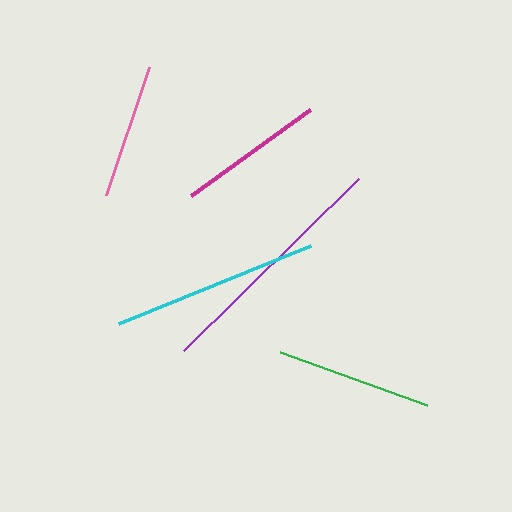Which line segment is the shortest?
The pink line is the shortest at approximately 135 pixels.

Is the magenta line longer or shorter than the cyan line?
The cyan line is longer than the magenta line.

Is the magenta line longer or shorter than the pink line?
The magenta line is longer than the pink line.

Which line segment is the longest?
The purple line is the longest at approximately 245 pixels.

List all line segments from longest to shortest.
From longest to shortest: purple, cyan, green, magenta, pink.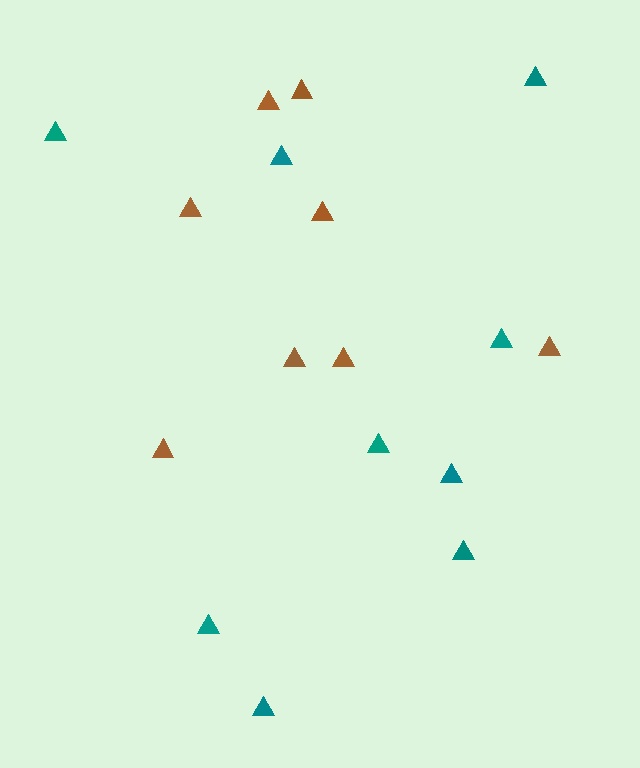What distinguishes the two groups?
There are 2 groups: one group of brown triangles (8) and one group of teal triangles (9).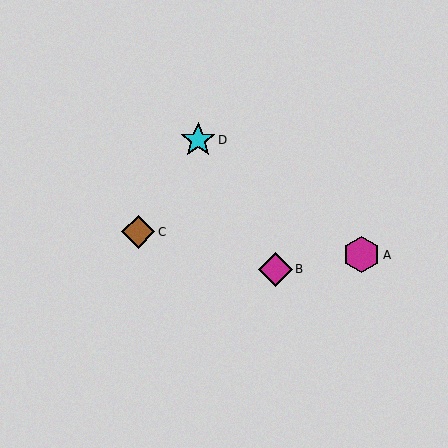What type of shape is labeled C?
Shape C is a brown diamond.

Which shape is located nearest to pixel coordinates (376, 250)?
The magenta hexagon (labeled A) at (361, 255) is nearest to that location.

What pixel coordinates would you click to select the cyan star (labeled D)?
Click at (198, 140) to select the cyan star D.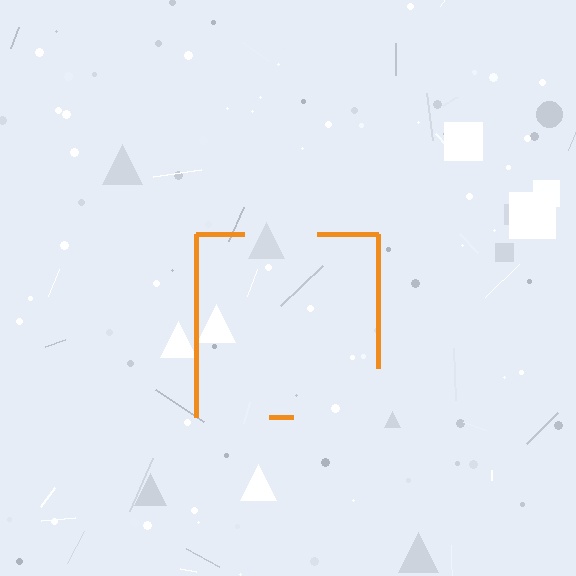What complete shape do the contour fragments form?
The contour fragments form a square.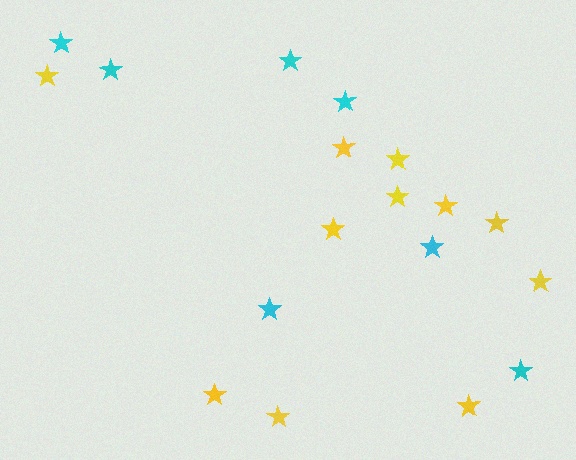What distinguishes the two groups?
There are 2 groups: one group of yellow stars (11) and one group of cyan stars (7).